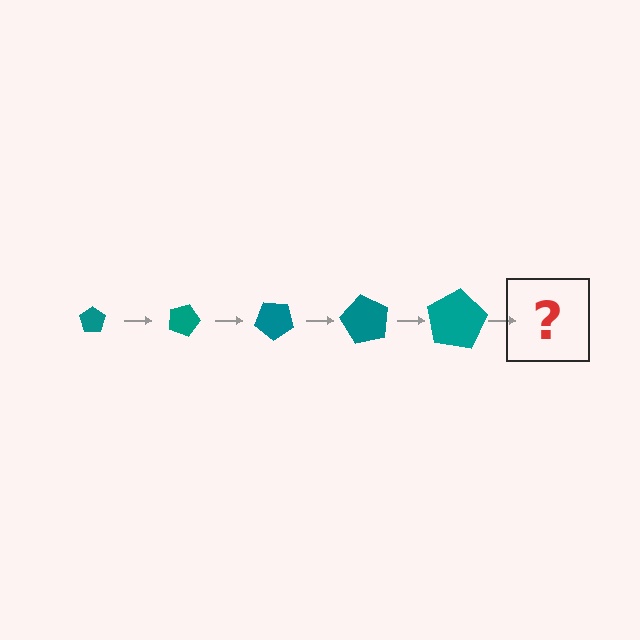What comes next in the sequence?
The next element should be a pentagon, larger than the previous one and rotated 100 degrees from the start.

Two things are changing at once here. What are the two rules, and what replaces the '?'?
The two rules are that the pentagon grows larger each step and it rotates 20 degrees each step. The '?' should be a pentagon, larger than the previous one and rotated 100 degrees from the start.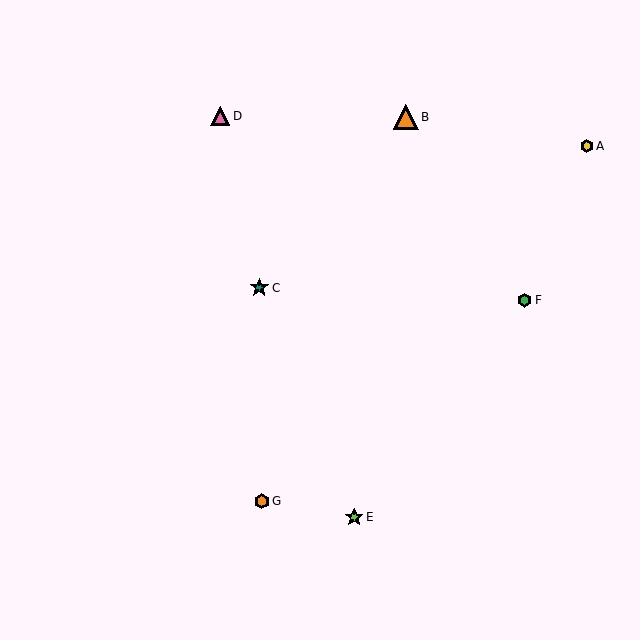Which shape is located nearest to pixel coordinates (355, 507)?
The lime star (labeled E) at (354, 517) is nearest to that location.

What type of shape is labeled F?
Shape F is a green hexagon.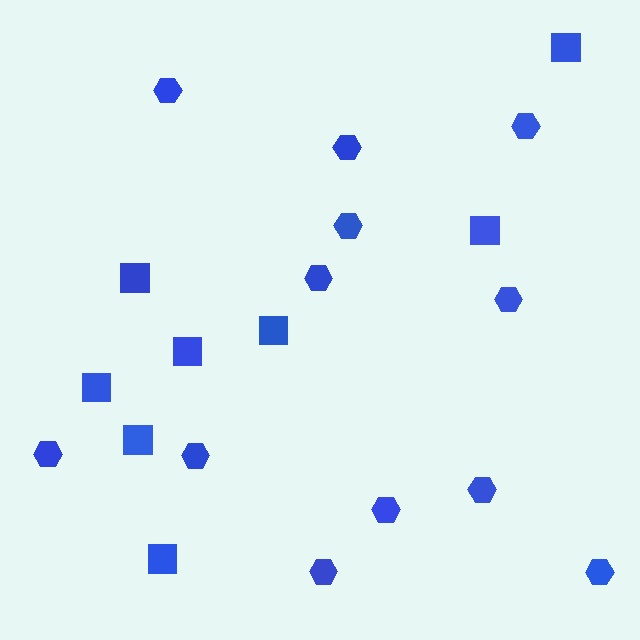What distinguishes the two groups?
There are 2 groups: one group of squares (8) and one group of hexagons (12).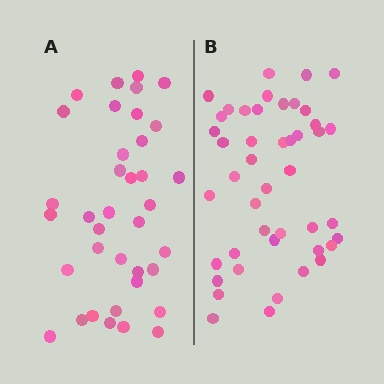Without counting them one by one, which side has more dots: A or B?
Region B (the right region) has more dots.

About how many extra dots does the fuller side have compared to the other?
Region B has roughly 8 or so more dots than region A.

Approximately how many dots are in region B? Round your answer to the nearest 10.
About 40 dots. (The exact count is 45, which rounds to 40.)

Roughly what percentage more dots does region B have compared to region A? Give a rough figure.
About 20% more.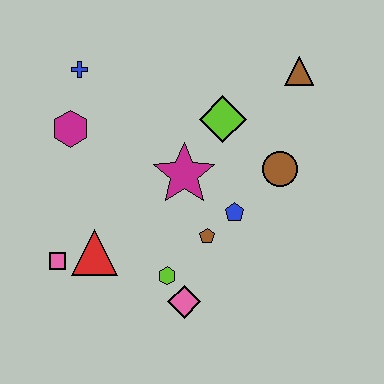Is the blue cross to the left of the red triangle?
Yes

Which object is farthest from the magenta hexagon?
The brown triangle is farthest from the magenta hexagon.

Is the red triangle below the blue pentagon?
Yes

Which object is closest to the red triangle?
The pink square is closest to the red triangle.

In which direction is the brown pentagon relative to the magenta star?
The brown pentagon is below the magenta star.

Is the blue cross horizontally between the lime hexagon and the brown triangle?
No